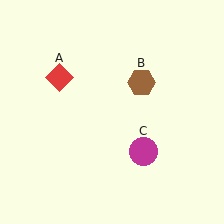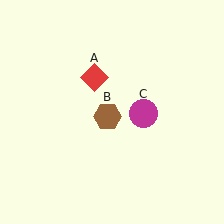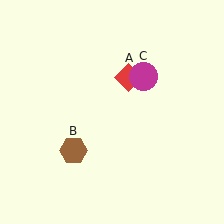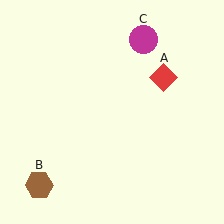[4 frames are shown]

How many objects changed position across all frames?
3 objects changed position: red diamond (object A), brown hexagon (object B), magenta circle (object C).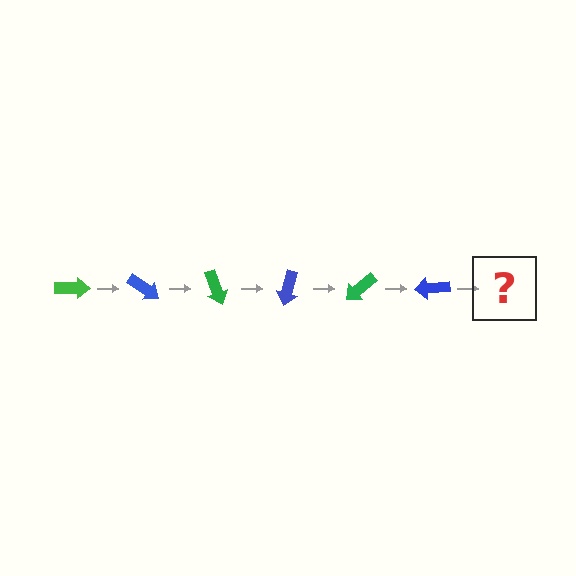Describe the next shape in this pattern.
It should be a green arrow, rotated 210 degrees from the start.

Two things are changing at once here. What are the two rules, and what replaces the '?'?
The two rules are that it rotates 35 degrees each step and the color cycles through green and blue. The '?' should be a green arrow, rotated 210 degrees from the start.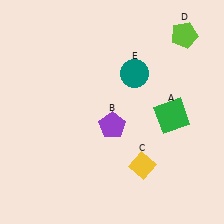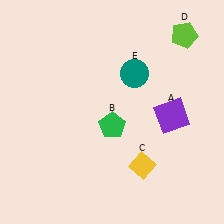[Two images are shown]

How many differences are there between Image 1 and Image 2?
There are 2 differences between the two images.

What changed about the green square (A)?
In Image 1, A is green. In Image 2, it changed to purple.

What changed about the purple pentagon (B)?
In Image 1, B is purple. In Image 2, it changed to green.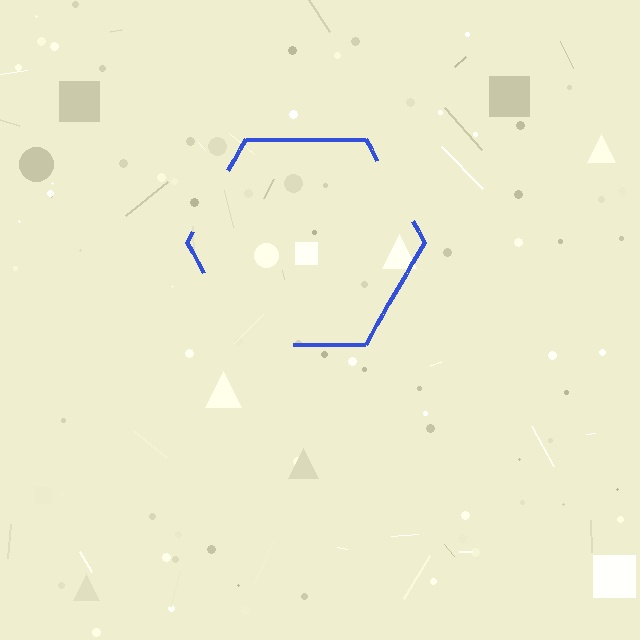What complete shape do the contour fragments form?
The contour fragments form a hexagon.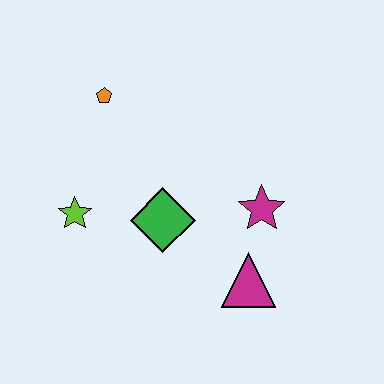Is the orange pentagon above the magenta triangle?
Yes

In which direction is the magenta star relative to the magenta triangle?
The magenta star is above the magenta triangle.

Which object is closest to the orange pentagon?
The lime star is closest to the orange pentagon.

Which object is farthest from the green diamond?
The orange pentagon is farthest from the green diamond.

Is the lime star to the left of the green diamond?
Yes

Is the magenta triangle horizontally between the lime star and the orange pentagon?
No